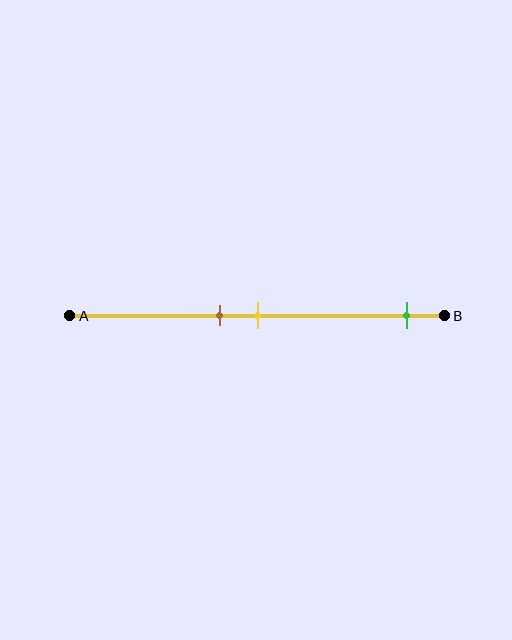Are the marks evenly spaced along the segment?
No, the marks are not evenly spaced.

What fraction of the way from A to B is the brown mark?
The brown mark is approximately 40% (0.4) of the way from A to B.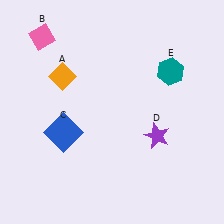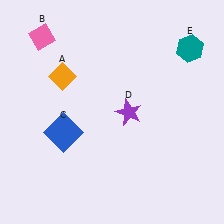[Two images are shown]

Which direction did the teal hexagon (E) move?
The teal hexagon (E) moved up.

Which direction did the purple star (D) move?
The purple star (D) moved left.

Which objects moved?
The objects that moved are: the purple star (D), the teal hexagon (E).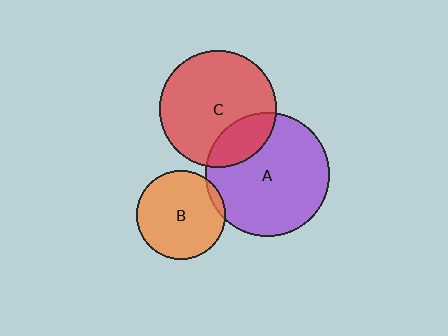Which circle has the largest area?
Circle A (purple).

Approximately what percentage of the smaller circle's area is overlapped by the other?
Approximately 5%.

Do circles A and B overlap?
Yes.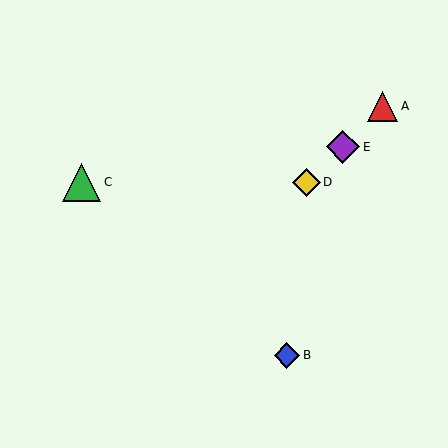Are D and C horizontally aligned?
Yes, both are at y≈182.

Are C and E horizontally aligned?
No, C is at y≈182 and E is at y≈147.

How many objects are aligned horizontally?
2 objects (C, D) are aligned horizontally.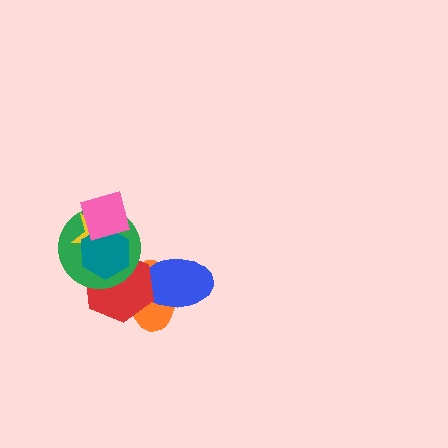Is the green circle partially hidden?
Yes, it is partially covered by another shape.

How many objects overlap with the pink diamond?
3 objects overlap with the pink diamond.